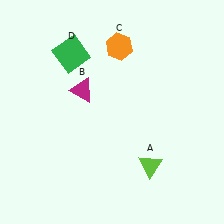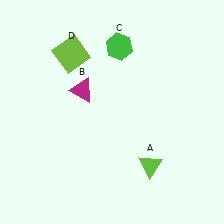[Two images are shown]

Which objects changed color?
C changed from orange to green. D changed from green to lime.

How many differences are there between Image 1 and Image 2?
There are 2 differences between the two images.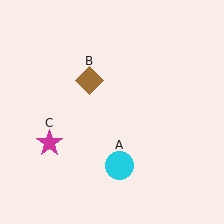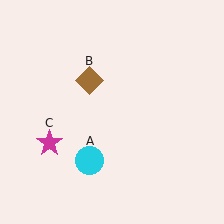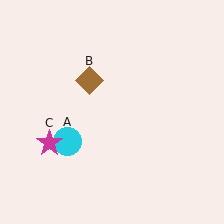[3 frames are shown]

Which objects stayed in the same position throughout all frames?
Brown diamond (object B) and magenta star (object C) remained stationary.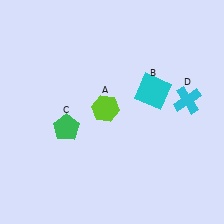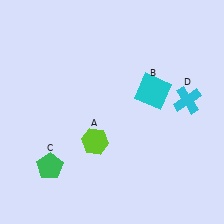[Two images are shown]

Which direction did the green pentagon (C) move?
The green pentagon (C) moved down.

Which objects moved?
The objects that moved are: the lime hexagon (A), the green pentagon (C).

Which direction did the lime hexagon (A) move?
The lime hexagon (A) moved down.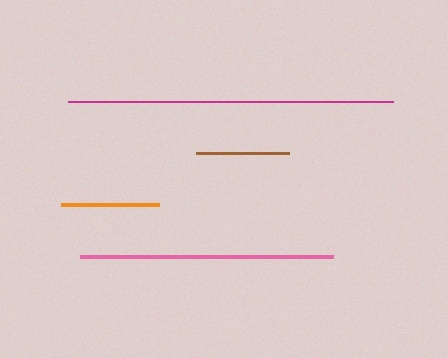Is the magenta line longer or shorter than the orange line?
The magenta line is longer than the orange line.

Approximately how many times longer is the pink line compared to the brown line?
The pink line is approximately 2.7 times the length of the brown line.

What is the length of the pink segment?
The pink segment is approximately 253 pixels long.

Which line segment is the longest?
The magenta line is the longest at approximately 325 pixels.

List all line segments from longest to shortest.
From longest to shortest: magenta, pink, orange, brown.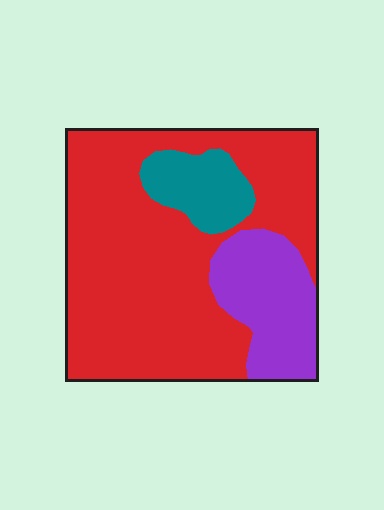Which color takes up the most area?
Red, at roughly 70%.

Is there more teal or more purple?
Purple.